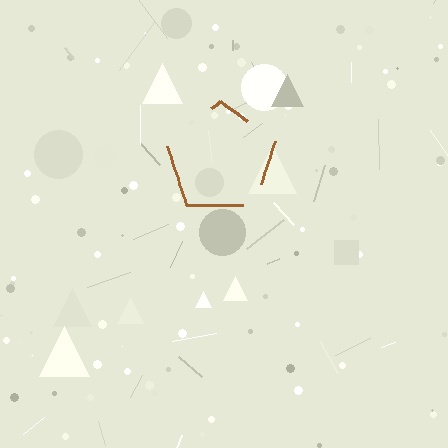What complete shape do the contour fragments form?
The contour fragments form a pentagon.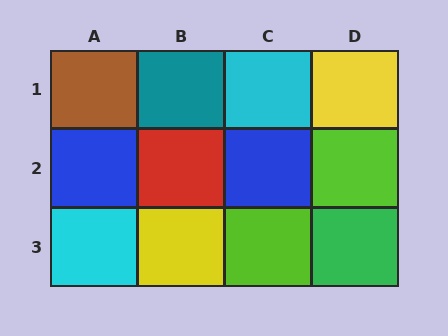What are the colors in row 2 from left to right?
Blue, red, blue, lime.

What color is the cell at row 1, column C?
Cyan.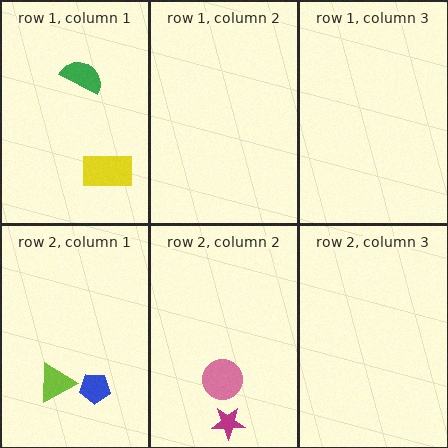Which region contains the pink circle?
The row 2, column 2 region.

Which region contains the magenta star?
The row 2, column 2 region.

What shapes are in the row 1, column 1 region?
The yellow rectangle, the green semicircle.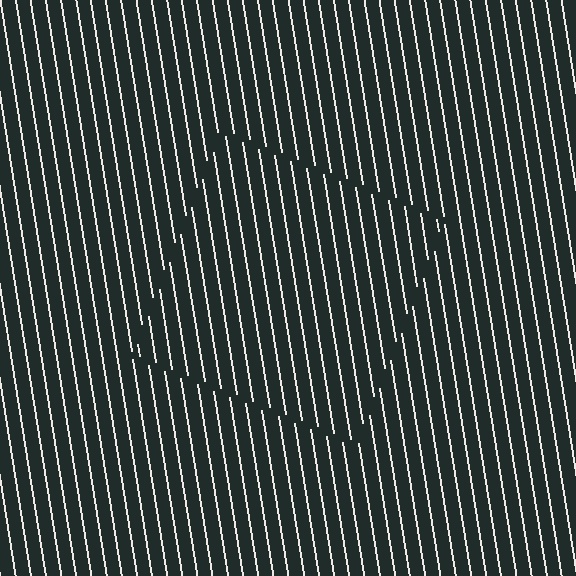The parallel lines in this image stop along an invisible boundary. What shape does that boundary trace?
An illusory square. The interior of the shape contains the same grating, shifted by half a period — the contour is defined by the phase discontinuity where line-ends from the inner and outer gratings abut.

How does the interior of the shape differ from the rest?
The interior of the shape contains the same grating, shifted by half a period — the contour is defined by the phase discontinuity where line-ends from the inner and outer gratings abut.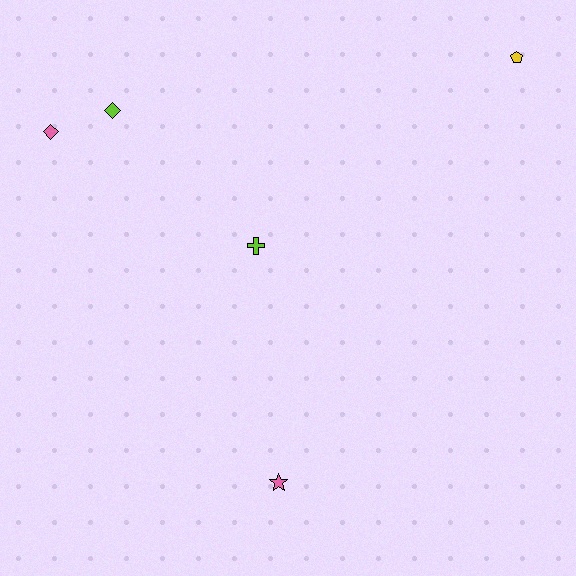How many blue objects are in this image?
There are no blue objects.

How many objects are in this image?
There are 5 objects.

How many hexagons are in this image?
There are no hexagons.